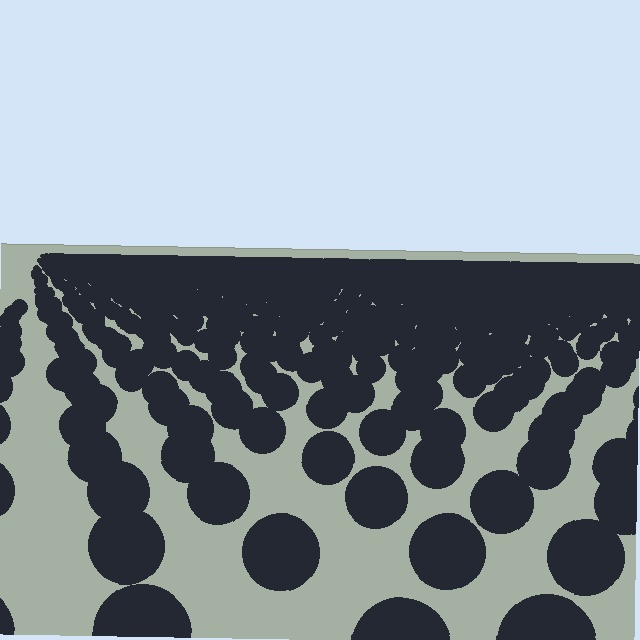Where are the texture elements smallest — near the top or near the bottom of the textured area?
Near the top.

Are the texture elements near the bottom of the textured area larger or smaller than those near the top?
Larger. Near the bottom, elements are closer to the viewer and appear at a bigger on-screen size.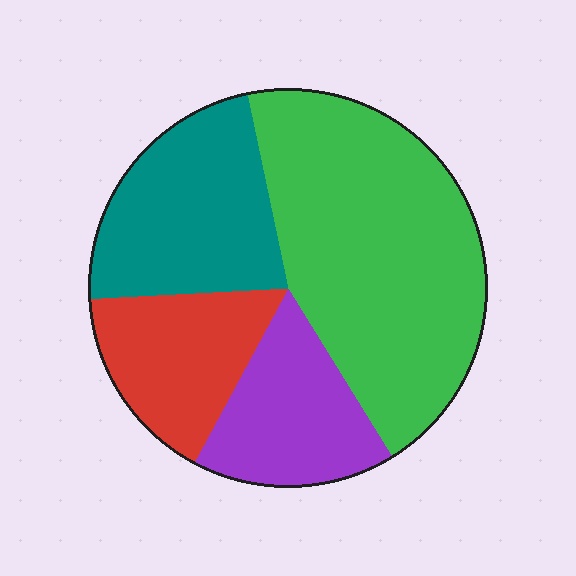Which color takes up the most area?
Green, at roughly 45%.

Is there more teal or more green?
Green.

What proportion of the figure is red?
Red covers 16% of the figure.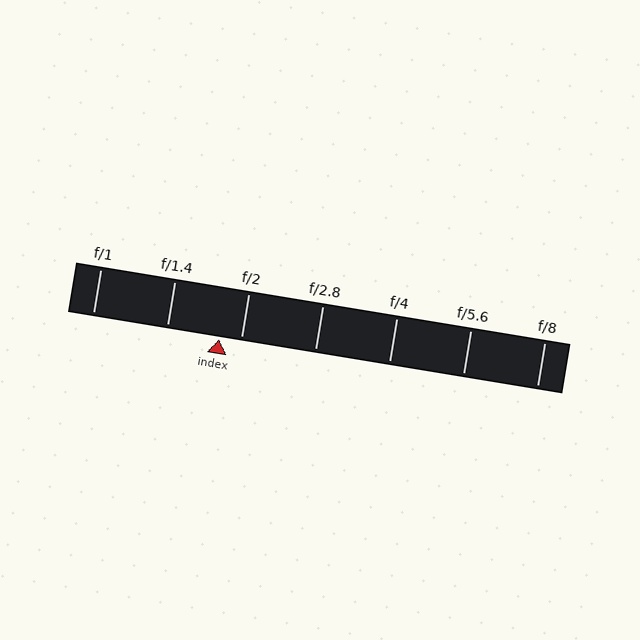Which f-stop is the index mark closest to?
The index mark is closest to f/2.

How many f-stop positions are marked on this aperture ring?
There are 7 f-stop positions marked.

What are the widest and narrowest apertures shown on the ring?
The widest aperture shown is f/1 and the narrowest is f/8.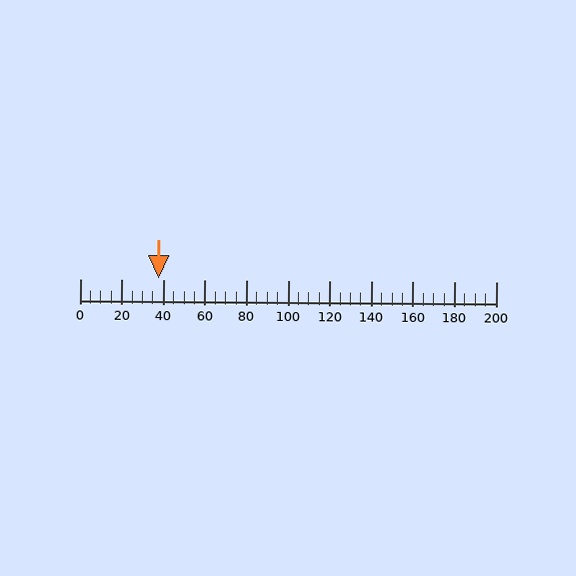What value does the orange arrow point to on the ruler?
The orange arrow points to approximately 38.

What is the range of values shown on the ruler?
The ruler shows values from 0 to 200.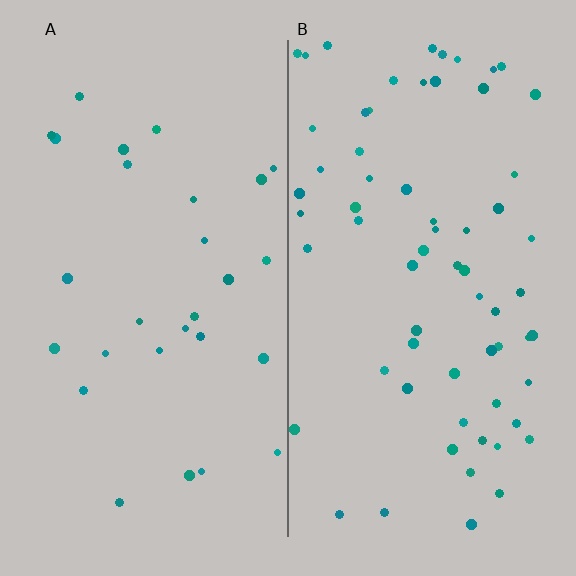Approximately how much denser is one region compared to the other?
Approximately 2.3× — region B over region A.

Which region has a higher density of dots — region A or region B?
B (the right).